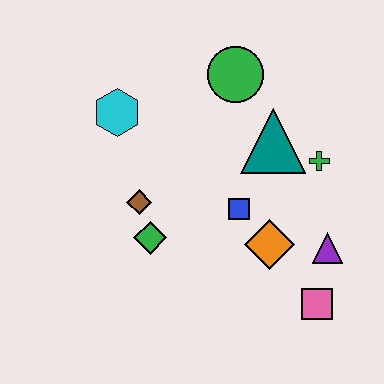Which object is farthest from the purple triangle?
The cyan hexagon is farthest from the purple triangle.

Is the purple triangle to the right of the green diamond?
Yes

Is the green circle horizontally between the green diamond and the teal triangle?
Yes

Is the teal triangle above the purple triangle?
Yes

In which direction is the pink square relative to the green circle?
The pink square is below the green circle.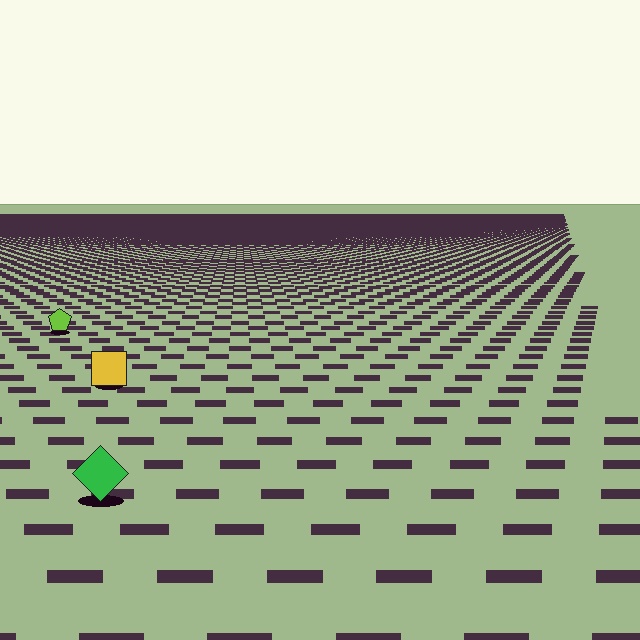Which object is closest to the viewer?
The green diamond is closest. The texture marks near it are larger and more spread out.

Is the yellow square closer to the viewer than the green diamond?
No. The green diamond is closer — you can tell from the texture gradient: the ground texture is coarser near it.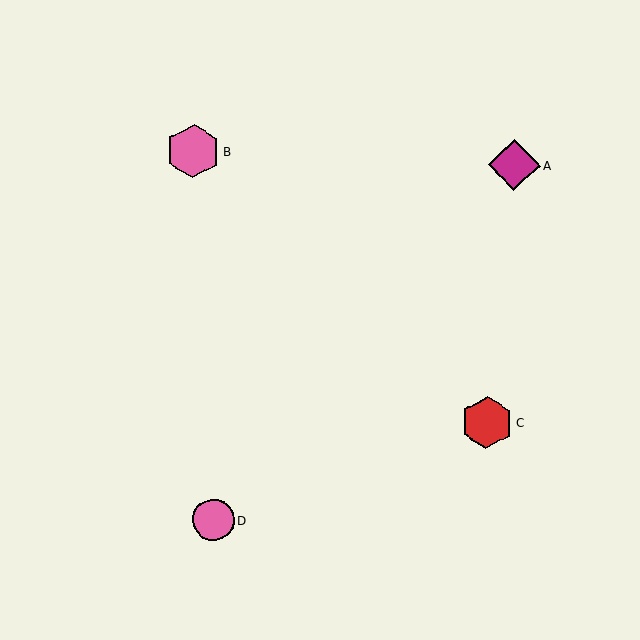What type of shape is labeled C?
Shape C is a red hexagon.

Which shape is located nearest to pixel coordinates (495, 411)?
The red hexagon (labeled C) at (487, 423) is nearest to that location.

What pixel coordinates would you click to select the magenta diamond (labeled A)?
Click at (514, 165) to select the magenta diamond A.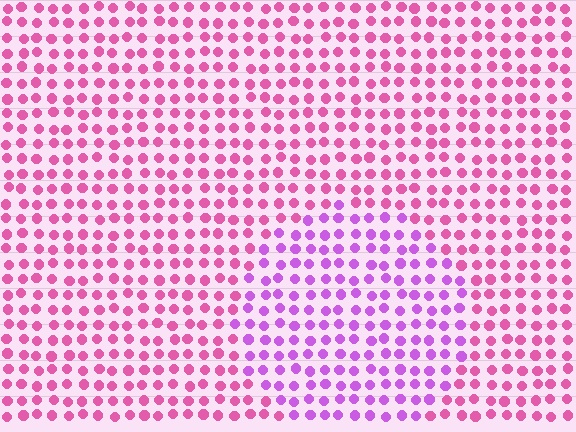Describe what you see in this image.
The image is filled with small pink elements in a uniform arrangement. A circle-shaped region is visible where the elements are tinted to a slightly different hue, forming a subtle color boundary.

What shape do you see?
I see a circle.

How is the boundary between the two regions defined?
The boundary is defined purely by a slight shift in hue (about 35 degrees). Spacing, size, and orientation are identical on both sides.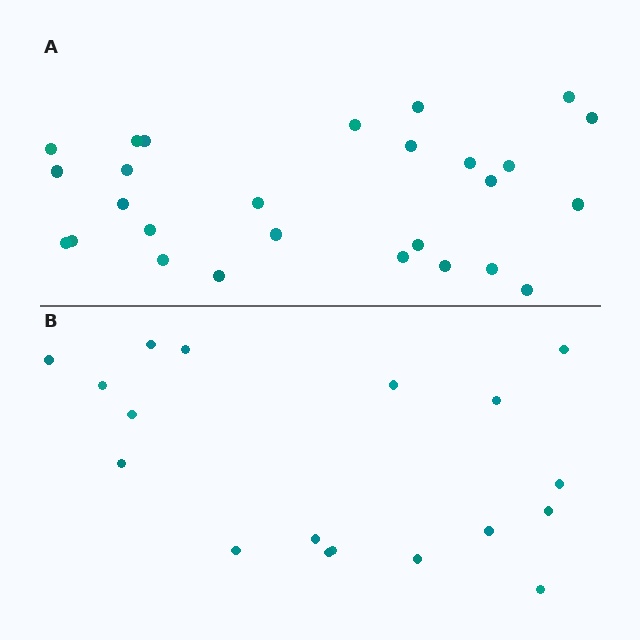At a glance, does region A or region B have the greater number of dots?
Region A (the top region) has more dots.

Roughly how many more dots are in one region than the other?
Region A has roughly 8 or so more dots than region B.